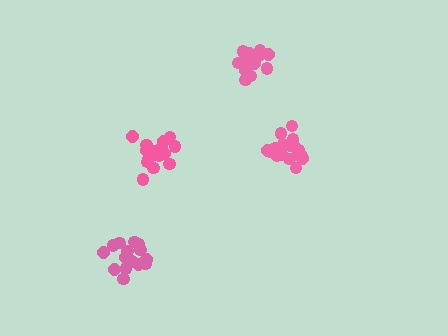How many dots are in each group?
Group 1: 16 dots, Group 2: 16 dots, Group 3: 18 dots, Group 4: 19 dots (69 total).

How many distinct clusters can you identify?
There are 4 distinct clusters.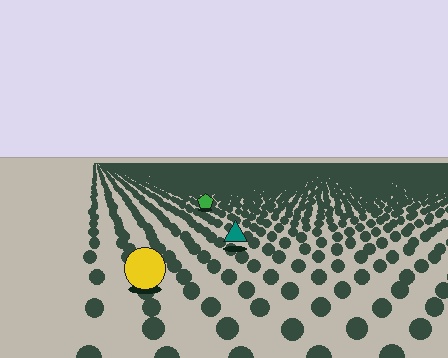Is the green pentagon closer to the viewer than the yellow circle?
No. The yellow circle is closer — you can tell from the texture gradient: the ground texture is coarser near it.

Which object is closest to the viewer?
The yellow circle is closest. The texture marks near it are larger and more spread out.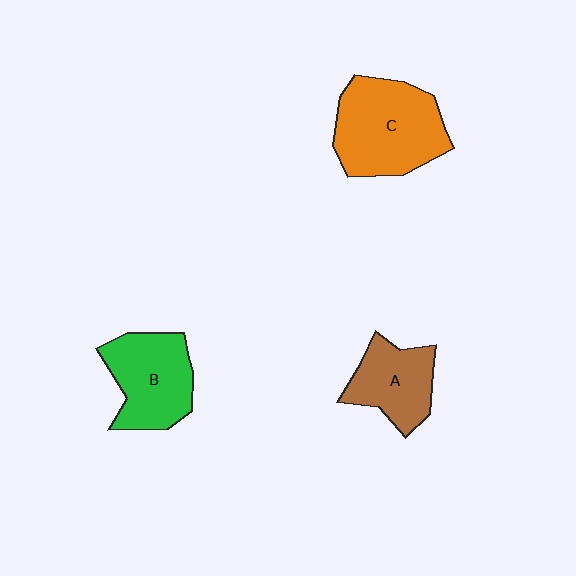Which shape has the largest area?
Shape C (orange).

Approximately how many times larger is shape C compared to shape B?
Approximately 1.3 times.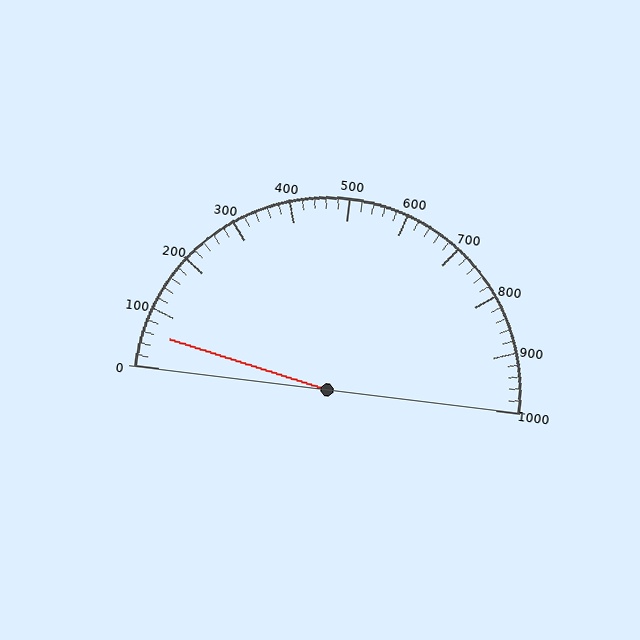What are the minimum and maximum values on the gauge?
The gauge ranges from 0 to 1000.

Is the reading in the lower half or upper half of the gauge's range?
The reading is in the lower half of the range (0 to 1000).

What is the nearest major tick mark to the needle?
The nearest major tick mark is 100.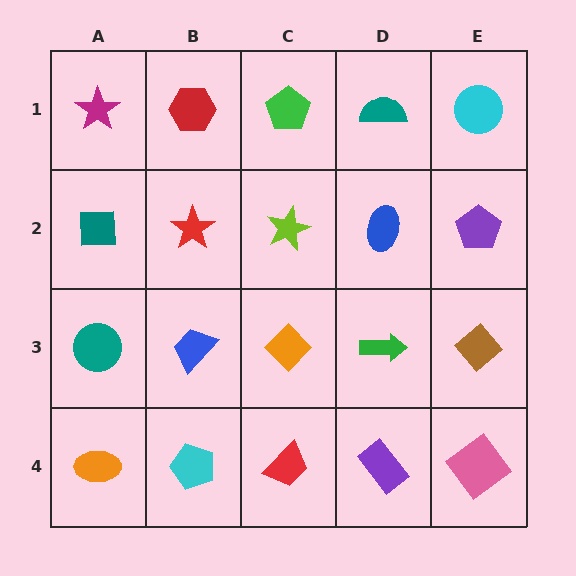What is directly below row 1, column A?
A teal square.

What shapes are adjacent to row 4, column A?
A teal circle (row 3, column A), a cyan pentagon (row 4, column B).